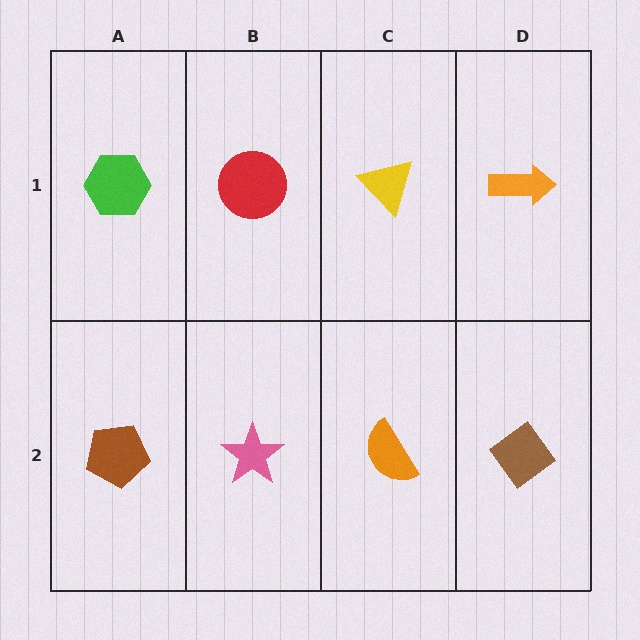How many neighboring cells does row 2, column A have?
2.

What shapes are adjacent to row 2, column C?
A yellow triangle (row 1, column C), a pink star (row 2, column B), a brown diamond (row 2, column D).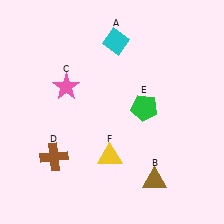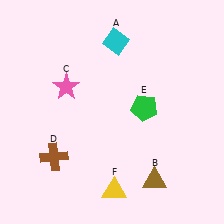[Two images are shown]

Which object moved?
The yellow triangle (F) moved down.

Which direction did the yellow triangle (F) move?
The yellow triangle (F) moved down.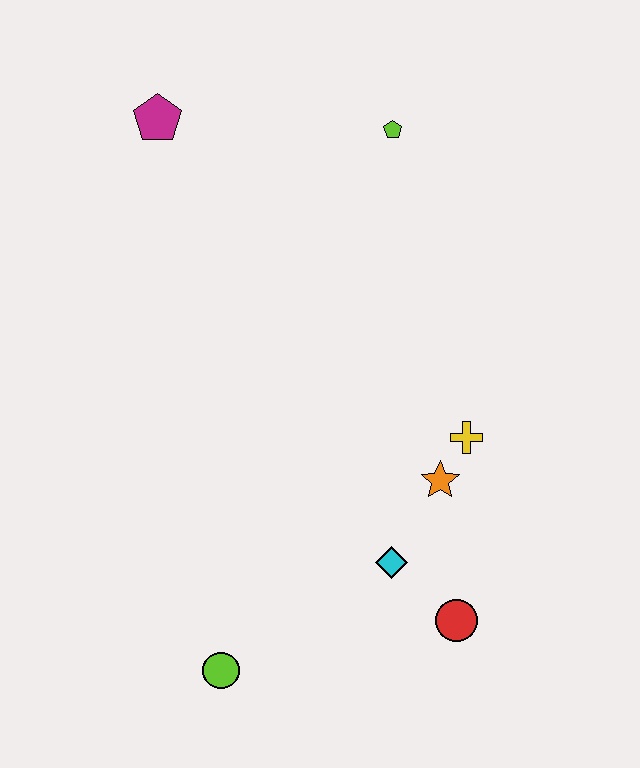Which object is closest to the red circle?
The cyan diamond is closest to the red circle.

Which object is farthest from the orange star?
The magenta pentagon is farthest from the orange star.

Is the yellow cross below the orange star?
No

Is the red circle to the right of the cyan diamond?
Yes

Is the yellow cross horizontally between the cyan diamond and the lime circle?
No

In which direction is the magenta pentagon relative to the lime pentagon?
The magenta pentagon is to the left of the lime pentagon.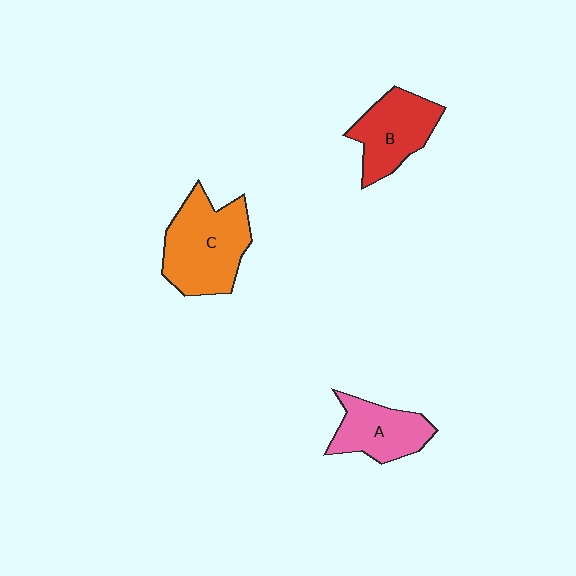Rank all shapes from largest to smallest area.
From largest to smallest: C (orange), B (red), A (pink).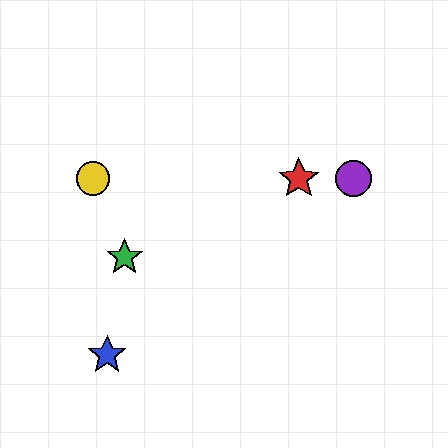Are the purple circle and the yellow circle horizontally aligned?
Yes, both are at y≈179.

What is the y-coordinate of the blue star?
The blue star is at y≈355.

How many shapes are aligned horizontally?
3 shapes (the red star, the yellow circle, the purple circle) are aligned horizontally.